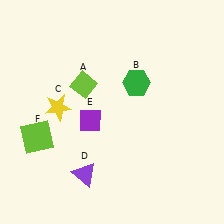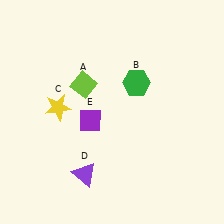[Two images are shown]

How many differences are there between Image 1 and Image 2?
There is 1 difference between the two images.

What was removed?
The lime square (F) was removed in Image 2.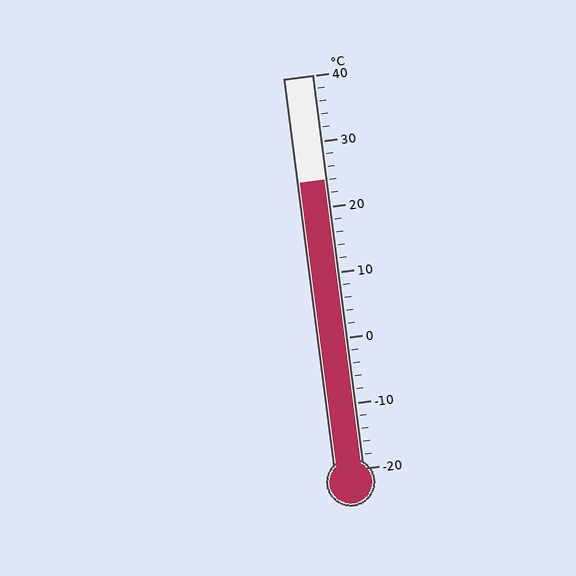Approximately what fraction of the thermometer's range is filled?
The thermometer is filled to approximately 75% of its range.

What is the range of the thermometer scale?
The thermometer scale ranges from -20°C to 40°C.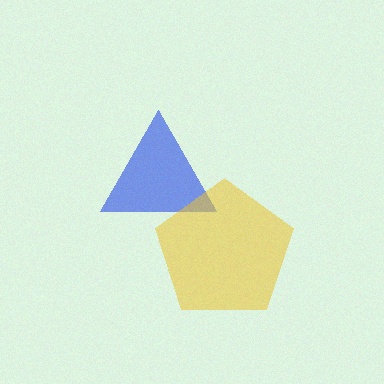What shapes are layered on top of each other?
The layered shapes are: a blue triangle, a yellow pentagon.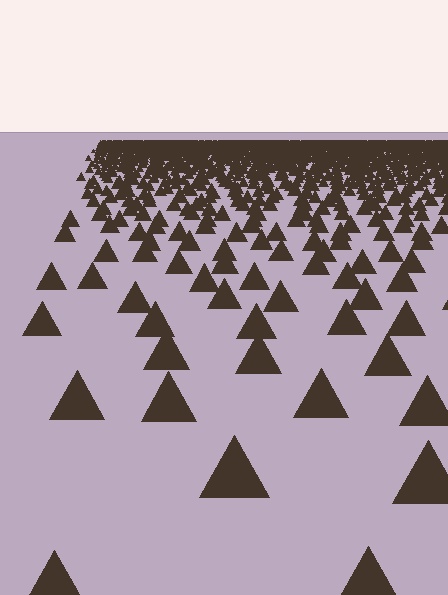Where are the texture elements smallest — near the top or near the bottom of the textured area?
Near the top.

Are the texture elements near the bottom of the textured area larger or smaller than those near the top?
Larger. Near the bottom, elements are closer to the viewer and appear at a bigger on-screen size.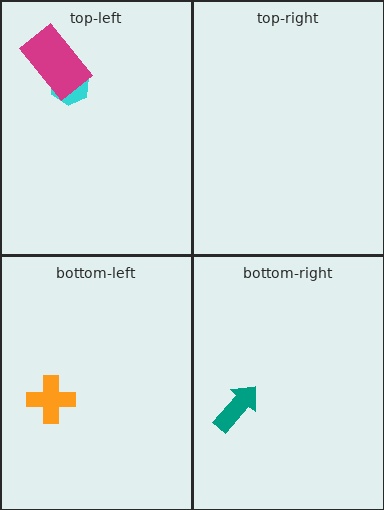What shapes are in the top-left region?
The cyan hexagon, the magenta rectangle.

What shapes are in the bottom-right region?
The teal arrow.